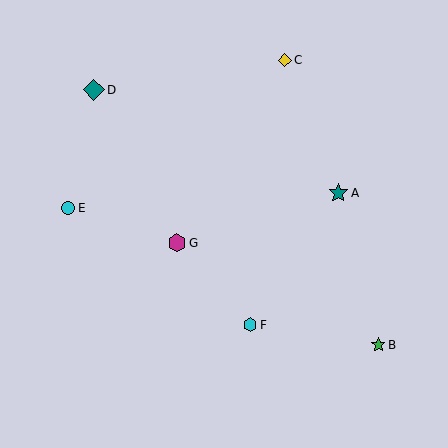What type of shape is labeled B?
Shape B is a green star.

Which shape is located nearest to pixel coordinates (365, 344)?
The green star (labeled B) at (378, 345) is nearest to that location.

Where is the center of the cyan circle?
The center of the cyan circle is at (68, 208).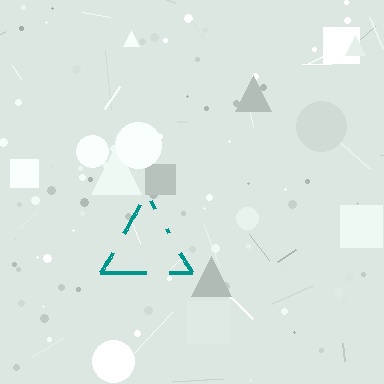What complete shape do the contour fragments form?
The contour fragments form a triangle.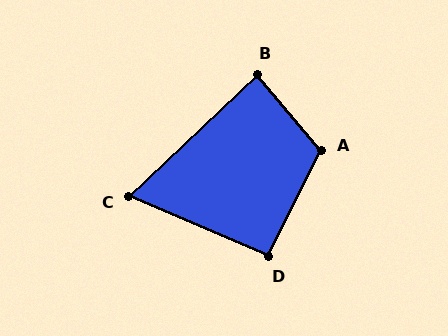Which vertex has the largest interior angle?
A, at approximately 113 degrees.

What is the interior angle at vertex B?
Approximately 87 degrees (approximately right).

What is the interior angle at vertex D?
Approximately 93 degrees (approximately right).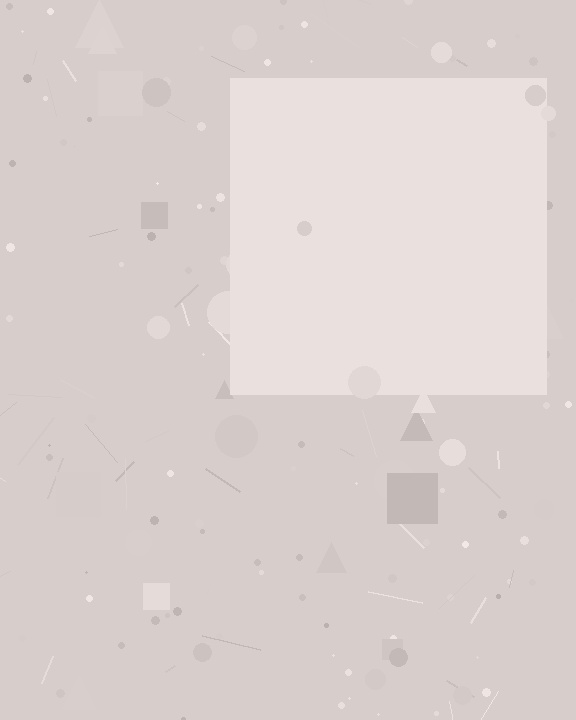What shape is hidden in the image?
A square is hidden in the image.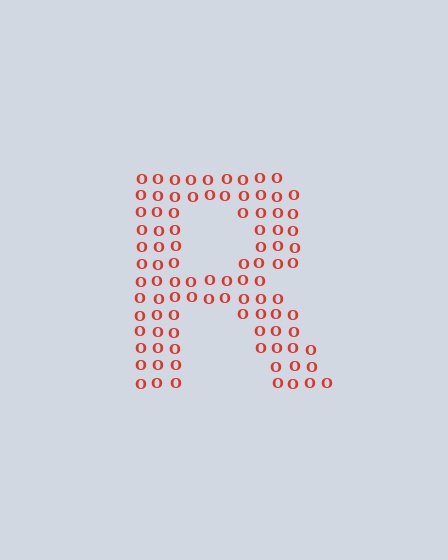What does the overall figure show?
The overall figure shows the letter R.